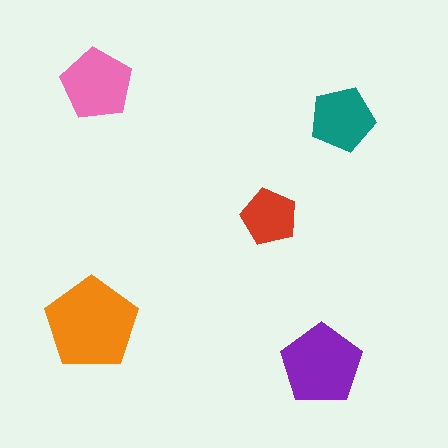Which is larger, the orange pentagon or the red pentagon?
The orange one.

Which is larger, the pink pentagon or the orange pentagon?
The orange one.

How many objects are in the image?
There are 5 objects in the image.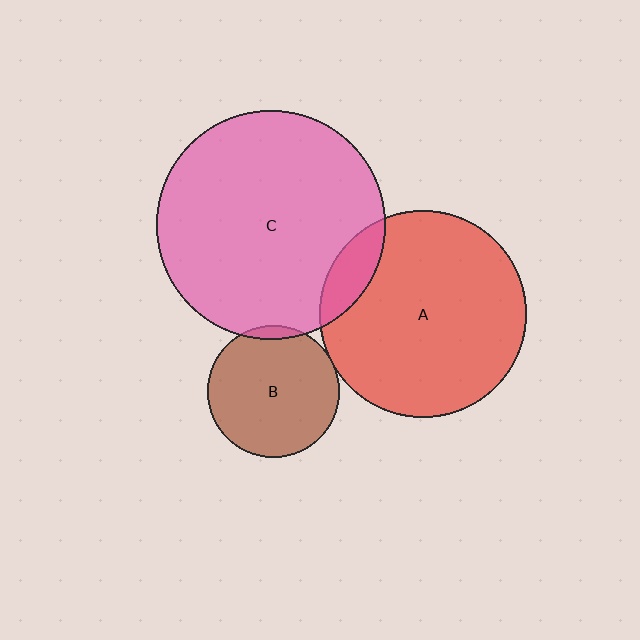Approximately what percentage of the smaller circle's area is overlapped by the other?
Approximately 10%.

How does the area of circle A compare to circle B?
Approximately 2.5 times.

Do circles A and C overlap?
Yes.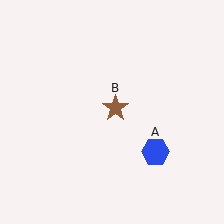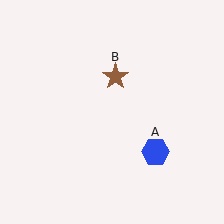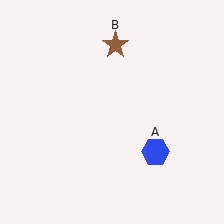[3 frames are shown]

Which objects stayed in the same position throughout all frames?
Blue hexagon (object A) remained stationary.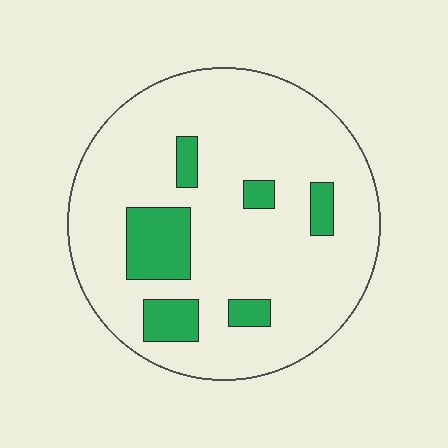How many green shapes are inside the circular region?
6.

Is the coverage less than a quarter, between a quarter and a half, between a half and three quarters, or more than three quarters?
Less than a quarter.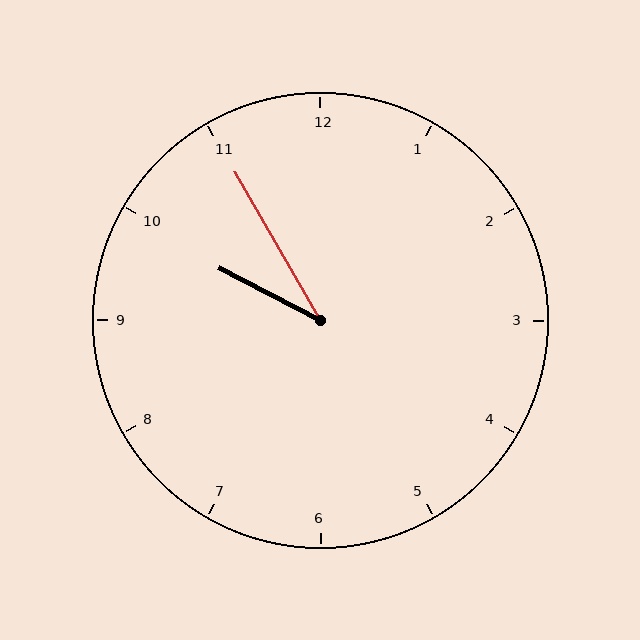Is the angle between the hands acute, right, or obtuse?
It is acute.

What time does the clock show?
9:55.